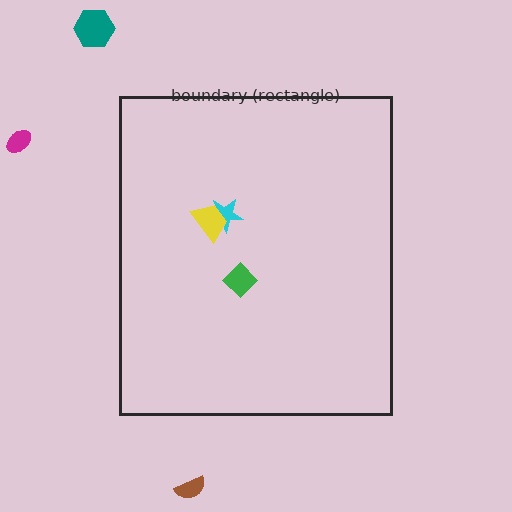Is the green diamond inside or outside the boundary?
Inside.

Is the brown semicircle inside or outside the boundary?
Outside.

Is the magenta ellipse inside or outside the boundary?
Outside.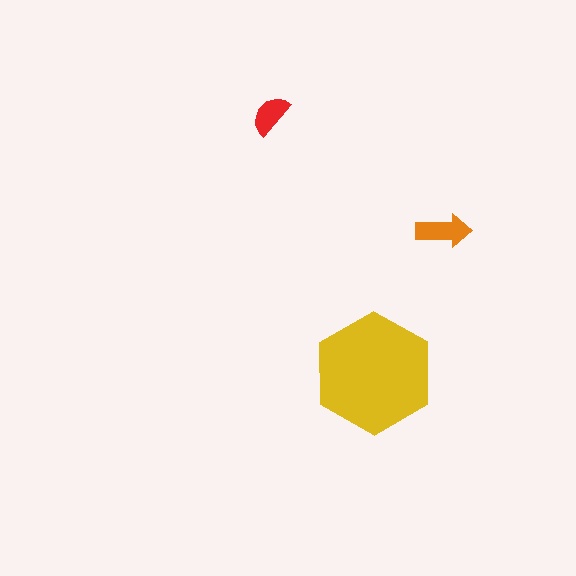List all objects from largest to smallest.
The yellow hexagon, the orange arrow, the red semicircle.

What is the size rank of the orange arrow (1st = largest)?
2nd.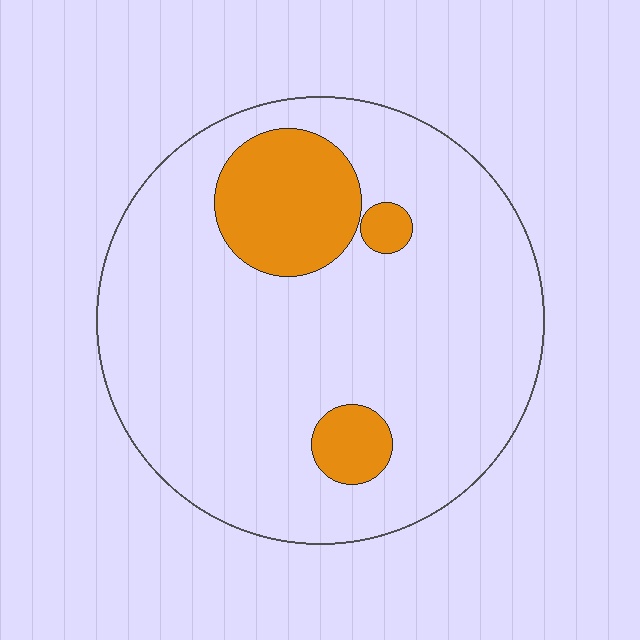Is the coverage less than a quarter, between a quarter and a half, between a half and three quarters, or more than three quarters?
Less than a quarter.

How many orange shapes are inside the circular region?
3.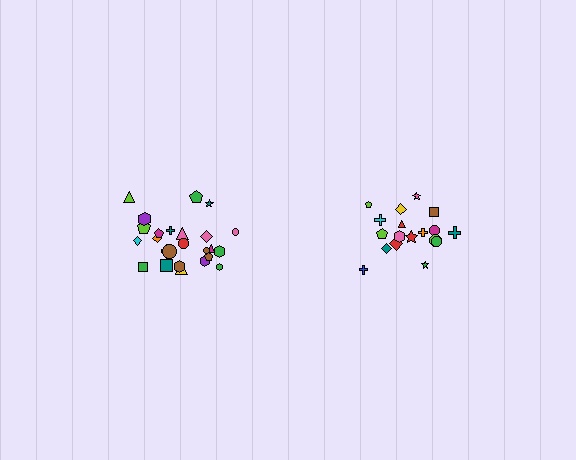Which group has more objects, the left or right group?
The left group.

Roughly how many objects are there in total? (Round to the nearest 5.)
Roughly 45 objects in total.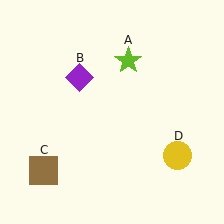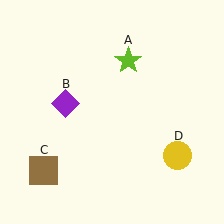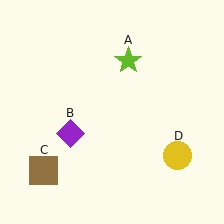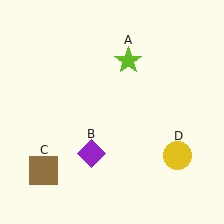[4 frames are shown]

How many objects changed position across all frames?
1 object changed position: purple diamond (object B).